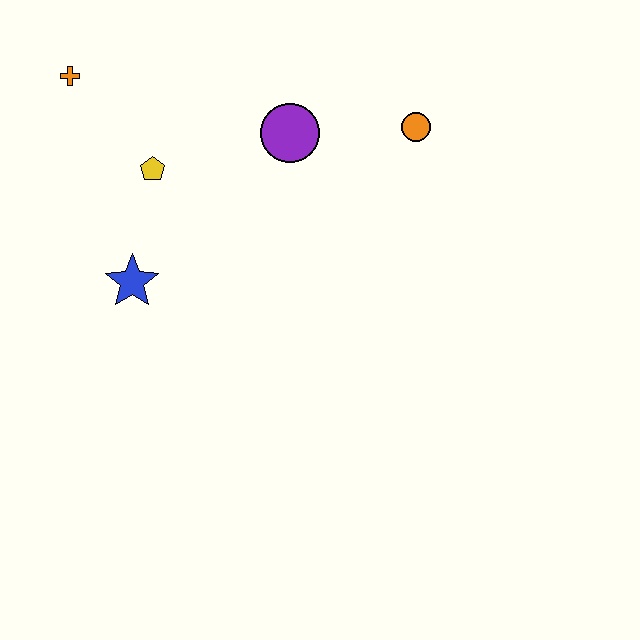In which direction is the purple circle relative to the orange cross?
The purple circle is to the right of the orange cross.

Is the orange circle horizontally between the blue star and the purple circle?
No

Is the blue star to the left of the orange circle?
Yes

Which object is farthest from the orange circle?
The orange cross is farthest from the orange circle.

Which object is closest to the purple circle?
The orange circle is closest to the purple circle.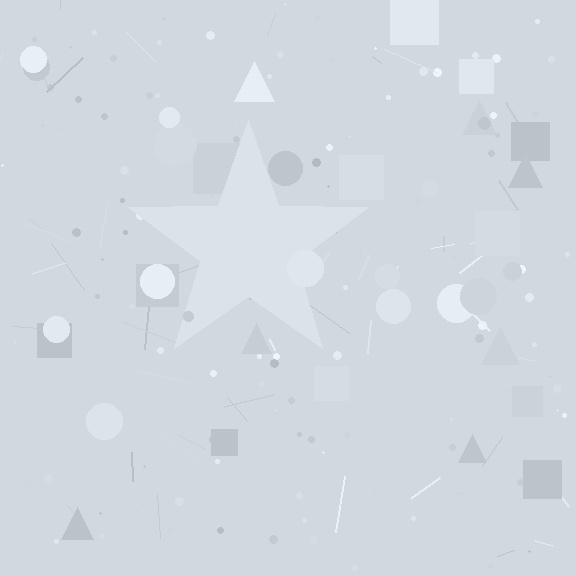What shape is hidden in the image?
A star is hidden in the image.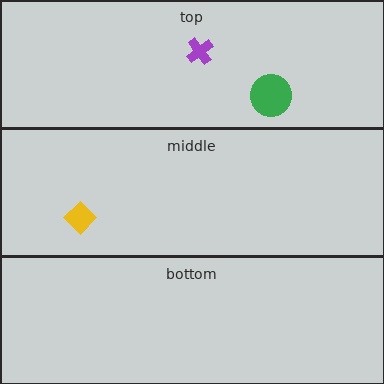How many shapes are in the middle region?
1.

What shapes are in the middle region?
The yellow diamond.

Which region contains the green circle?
The top region.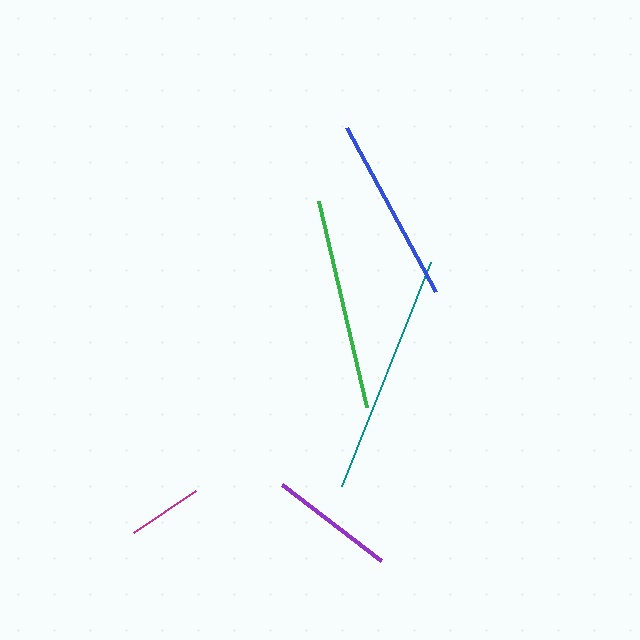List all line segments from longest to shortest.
From longest to shortest: teal, green, blue, purple, magenta.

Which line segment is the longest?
The teal line is the longest at approximately 241 pixels.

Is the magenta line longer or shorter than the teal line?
The teal line is longer than the magenta line.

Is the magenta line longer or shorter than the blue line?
The blue line is longer than the magenta line.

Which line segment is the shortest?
The magenta line is the shortest at approximately 75 pixels.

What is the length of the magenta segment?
The magenta segment is approximately 75 pixels long.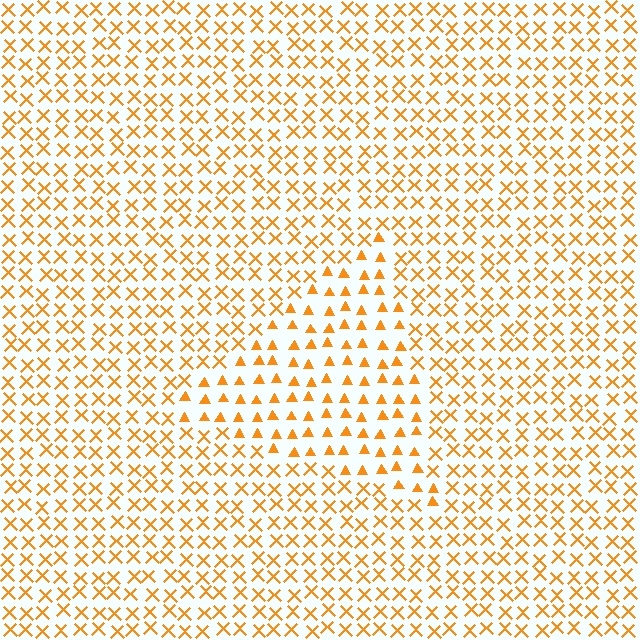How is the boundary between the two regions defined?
The boundary is defined by a change in element shape: triangles inside vs. X marks outside. All elements share the same color and spacing.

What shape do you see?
I see a triangle.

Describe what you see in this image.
The image is filled with small orange elements arranged in a uniform grid. A triangle-shaped region contains triangles, while the surrounding area contains X marks. The boundary is defined purely by the change in element shape.